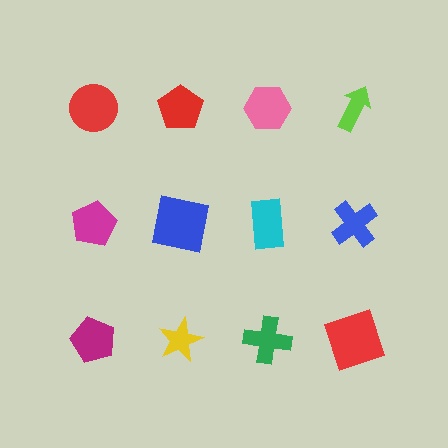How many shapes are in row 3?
4 shapes.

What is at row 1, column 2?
A red pentagon.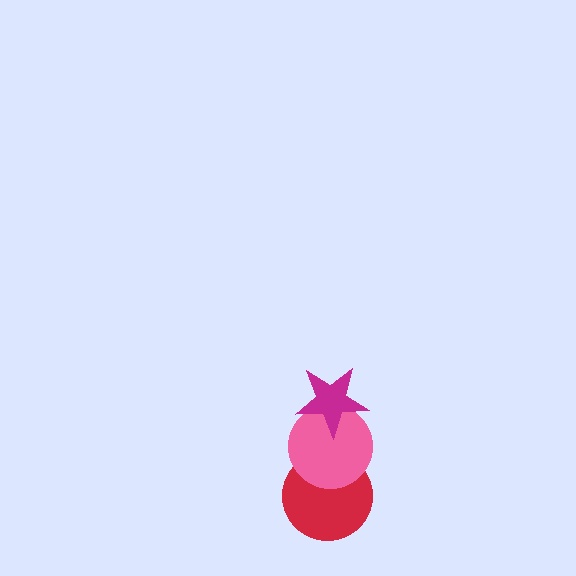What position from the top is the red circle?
The red circle is 3rd from the top.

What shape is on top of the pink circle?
The magenta star is on top of the pink circle.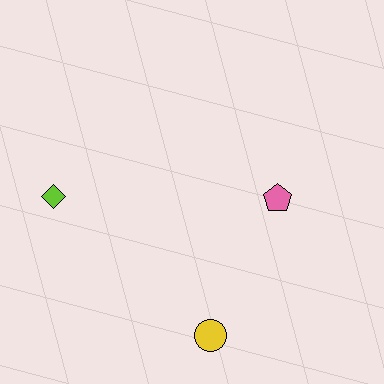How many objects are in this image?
There are 3 objects.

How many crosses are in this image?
There are no crosses.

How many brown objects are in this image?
There are no brown objects.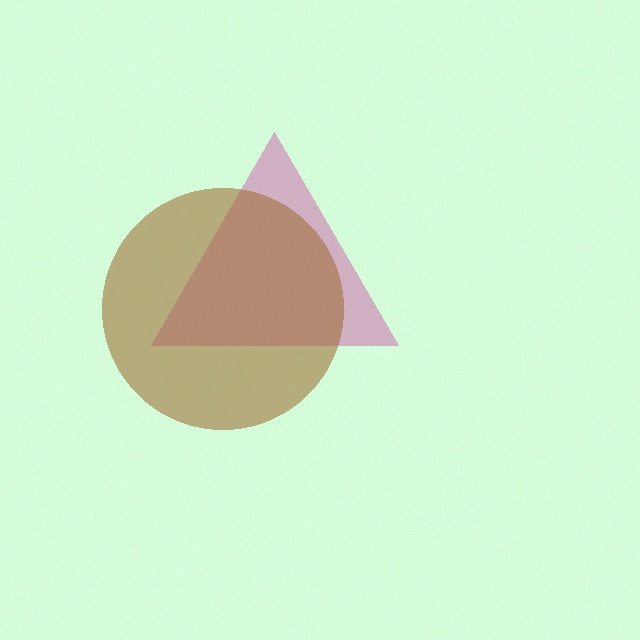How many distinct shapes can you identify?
There are 2 distinct shapes: a magenta triangle, a brown circle.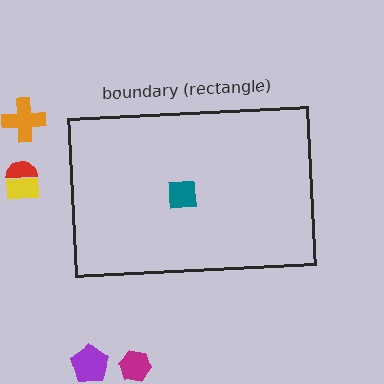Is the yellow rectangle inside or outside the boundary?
Outside.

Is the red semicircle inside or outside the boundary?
Outside.